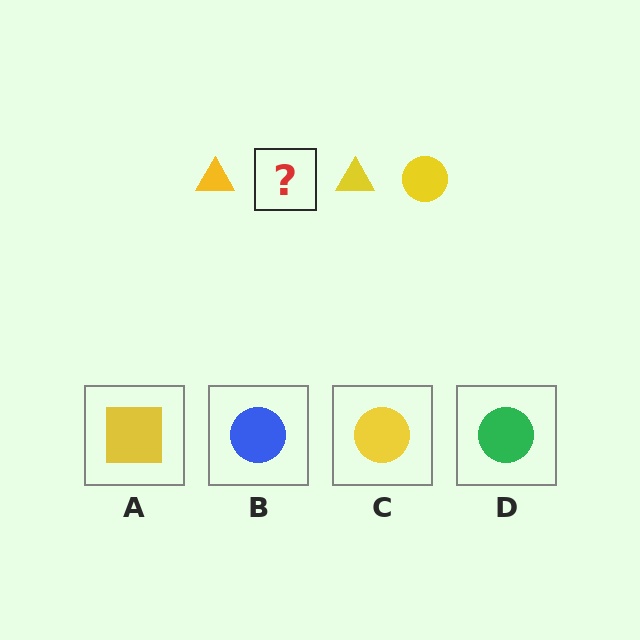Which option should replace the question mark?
Option C.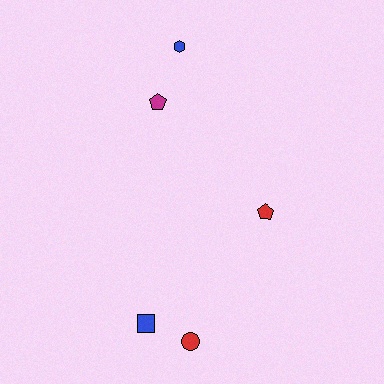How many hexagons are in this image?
There is 1 hexagon.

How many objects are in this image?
There are 5 objects.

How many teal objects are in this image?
There are no teal objects.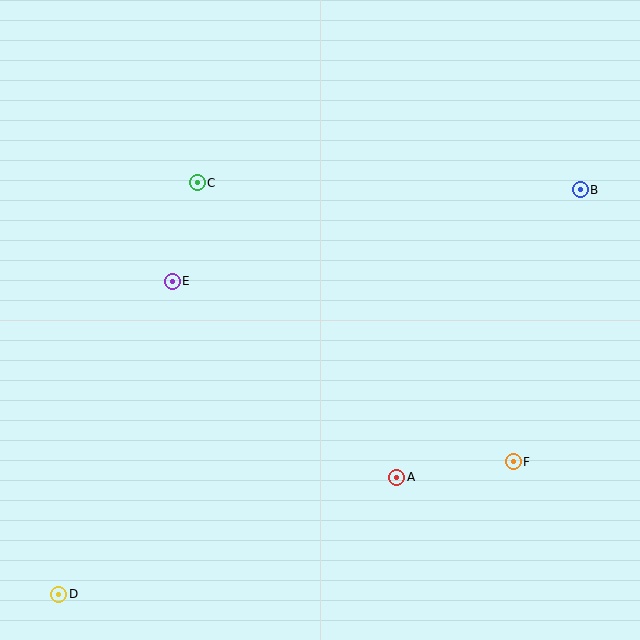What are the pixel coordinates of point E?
Point E is at (172, 281).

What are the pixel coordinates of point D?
Point D is at (59, 594).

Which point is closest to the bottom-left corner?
Point D is closest to the bottom-left corner.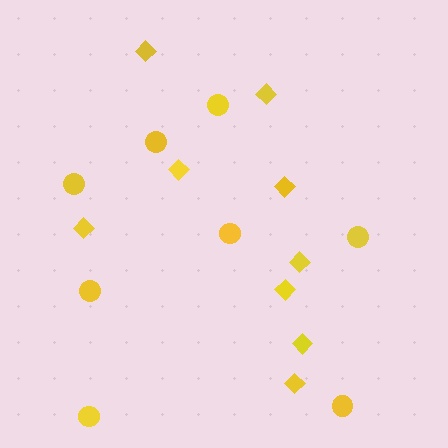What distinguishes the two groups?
There are 2 groups: one group of diamonds (9) and one group of circles (8).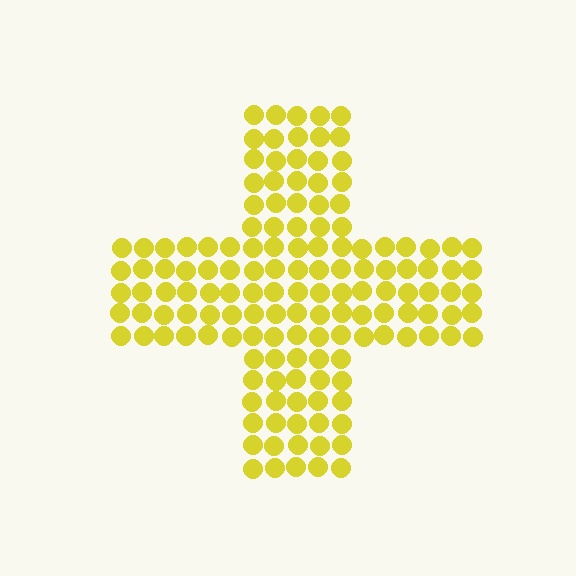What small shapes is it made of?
It is made of small circles.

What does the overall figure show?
The overall figure shows a cross.